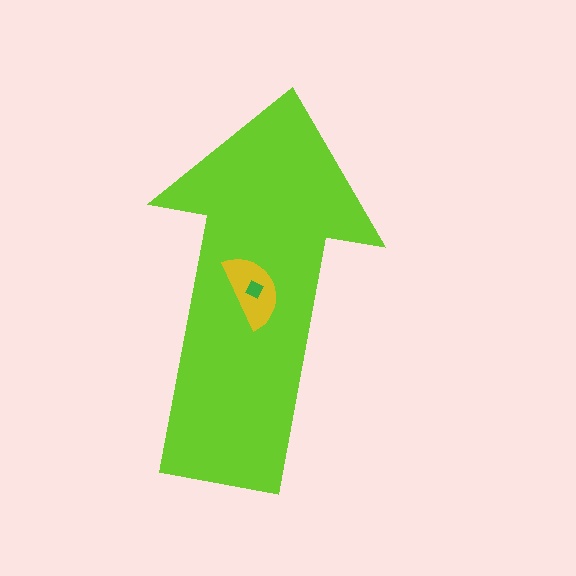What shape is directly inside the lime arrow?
The yellow semicircle.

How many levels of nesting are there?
3.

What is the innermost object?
The green diamond.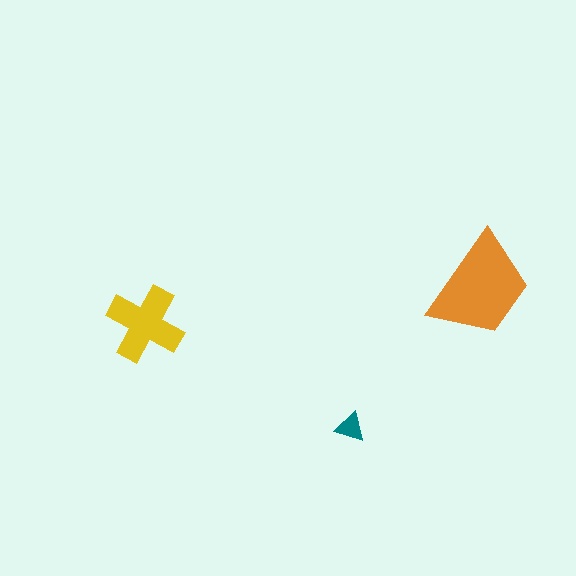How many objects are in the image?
There are 3 objects in the image.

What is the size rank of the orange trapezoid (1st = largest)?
1st.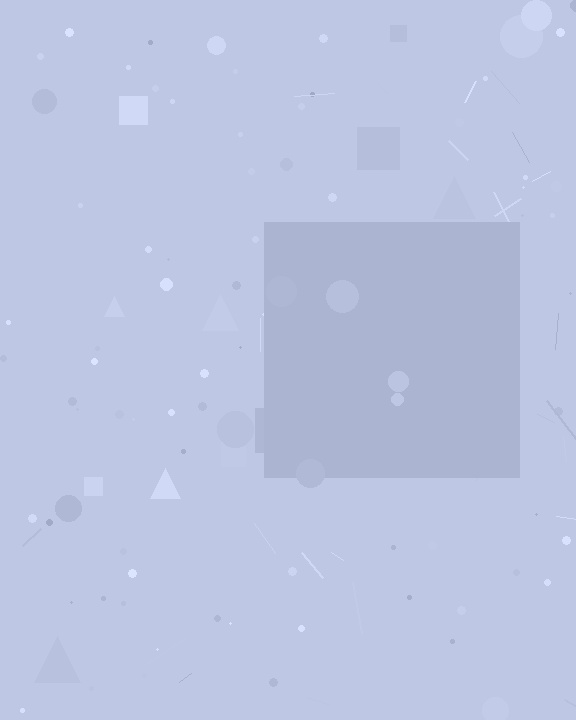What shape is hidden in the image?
A square is hidden in the image.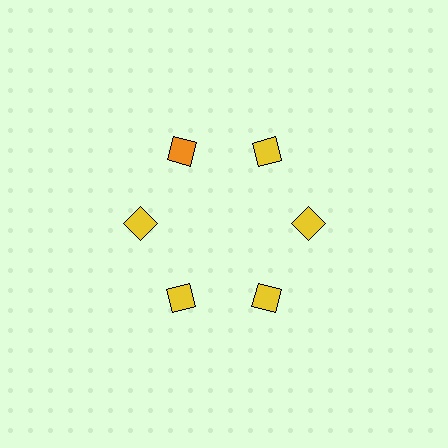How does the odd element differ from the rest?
It has a different color: orange instead of yellow.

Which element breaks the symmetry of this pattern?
The orange diamond at roughly the 11 o'clock position breaks the symmetry. All other shapes are yellow diamonds.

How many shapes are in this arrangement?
There are 6 shapes arranged in a ring pattern.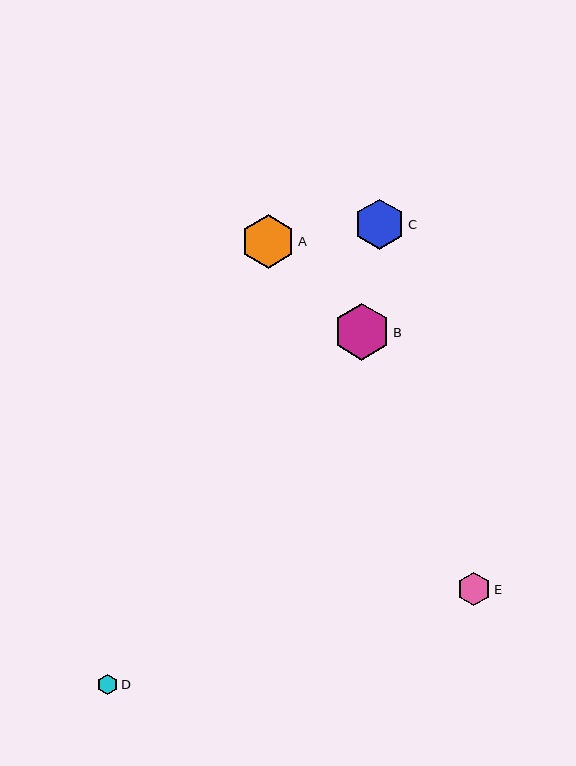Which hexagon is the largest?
Hexagon B is the largest with a size of approximately 57 pixels.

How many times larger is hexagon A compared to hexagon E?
Hexagon A is approximately 1.6 times the size of hexagon E.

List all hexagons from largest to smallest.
From largest to smallest: B, A, C, E, D.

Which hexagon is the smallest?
Hexagon D is the smallest with a size of approximately 20 pixels.